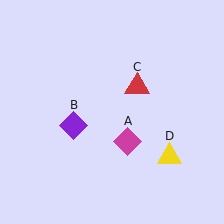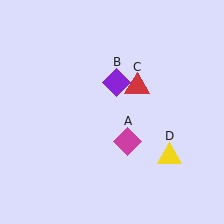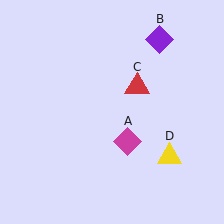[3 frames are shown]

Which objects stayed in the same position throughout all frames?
Magenta diamond (object A) and red triangle (object C) and yellow triangle (object D) remained stationary.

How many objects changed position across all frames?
1 object changed position: purple diamond (object B).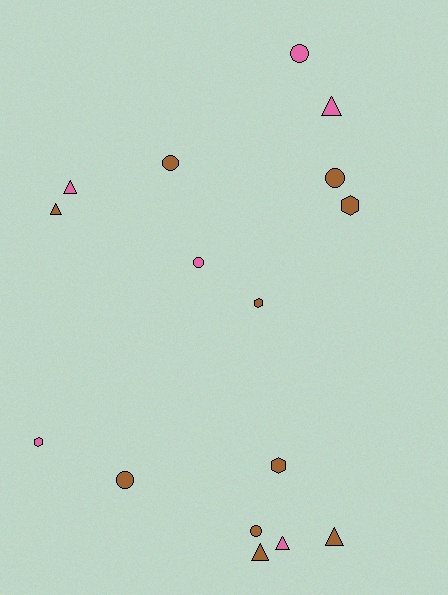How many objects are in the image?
There are 16 objects.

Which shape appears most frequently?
Triangle, with 6 objects.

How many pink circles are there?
There are 2 pink circles.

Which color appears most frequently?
Brown, with 10 objects.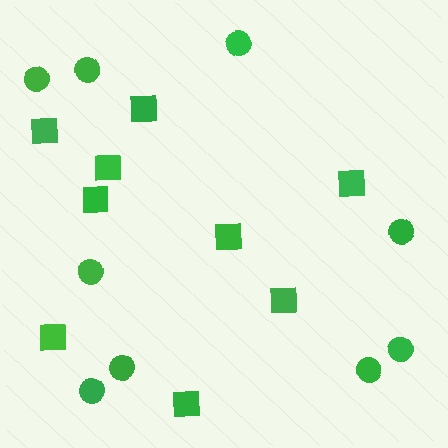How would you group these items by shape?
There are 2 groups: one group of squares (9) and one group of circles (9).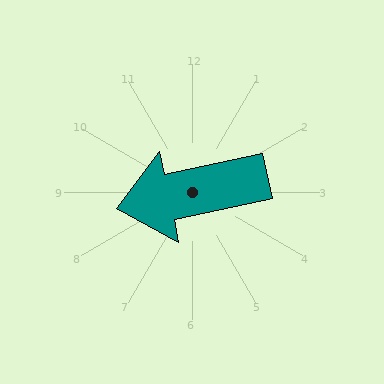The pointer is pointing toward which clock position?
Roughly 9 o'clock.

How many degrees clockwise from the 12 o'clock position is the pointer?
Approximately 258 degrees.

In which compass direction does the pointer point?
West.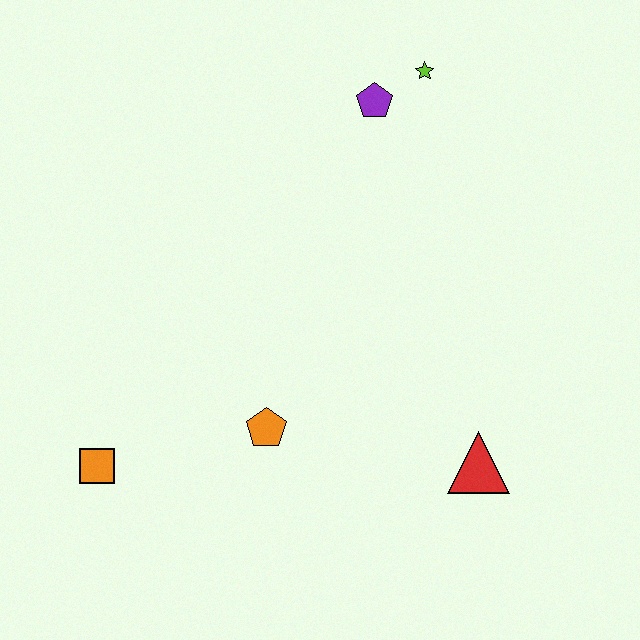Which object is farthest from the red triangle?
The lime star is farthest from the red triangle.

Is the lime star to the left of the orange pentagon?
No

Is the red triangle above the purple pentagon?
No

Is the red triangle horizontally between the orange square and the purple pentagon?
No